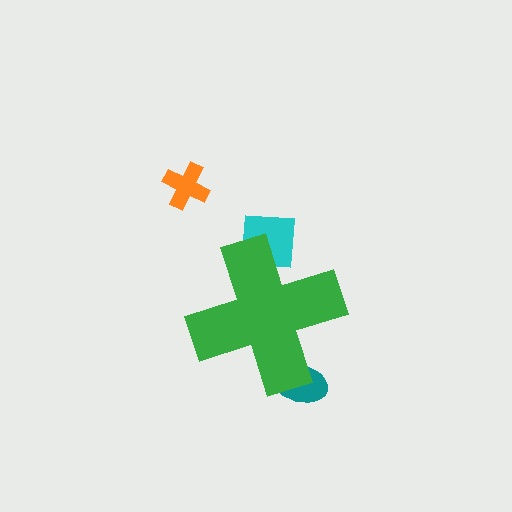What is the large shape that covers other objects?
A green cross.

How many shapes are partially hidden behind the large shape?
2 shapes are partially hidden.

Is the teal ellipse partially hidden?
Yes, the teal ellipse is partially hidden behind the green cross.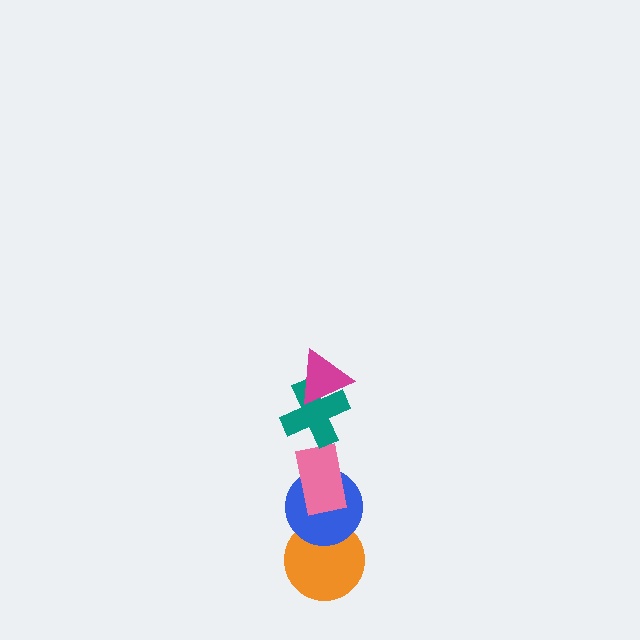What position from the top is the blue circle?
The blue circle is 4th from the top.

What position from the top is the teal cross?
The teal cross is 2nd from the top.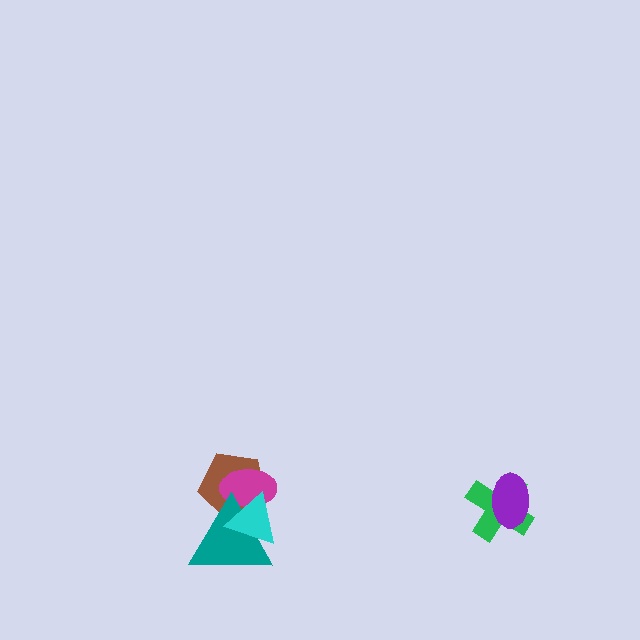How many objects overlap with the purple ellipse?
1 object overlaps with the purple ellipse.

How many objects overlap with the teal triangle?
3 objects overlap with the teal triangle.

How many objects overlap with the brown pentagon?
3 objects overlap with the brown pentagon.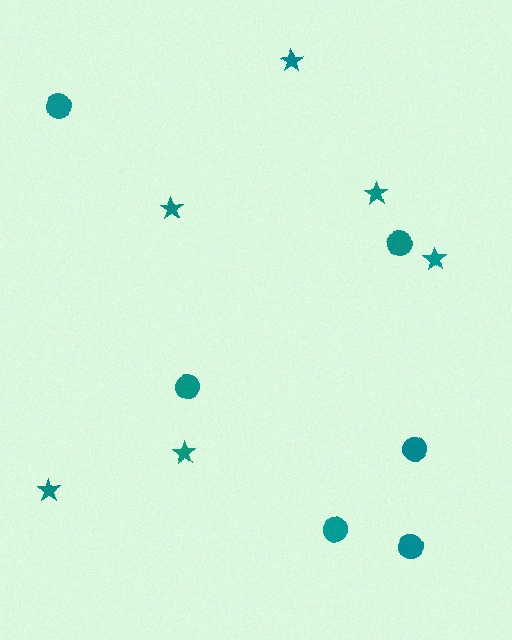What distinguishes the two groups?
There are 2 groups: one group of stars (6) and one group of circles (6).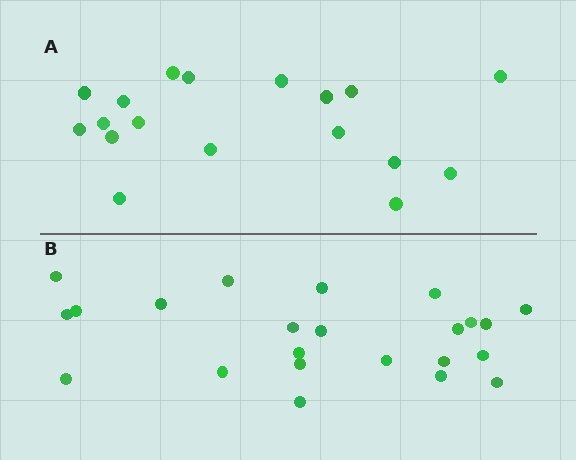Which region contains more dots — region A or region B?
Region B (the bottom region) has more dots.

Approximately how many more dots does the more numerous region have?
Region B has about 5 more dots than region A.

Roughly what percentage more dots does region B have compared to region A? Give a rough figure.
About 30% more.